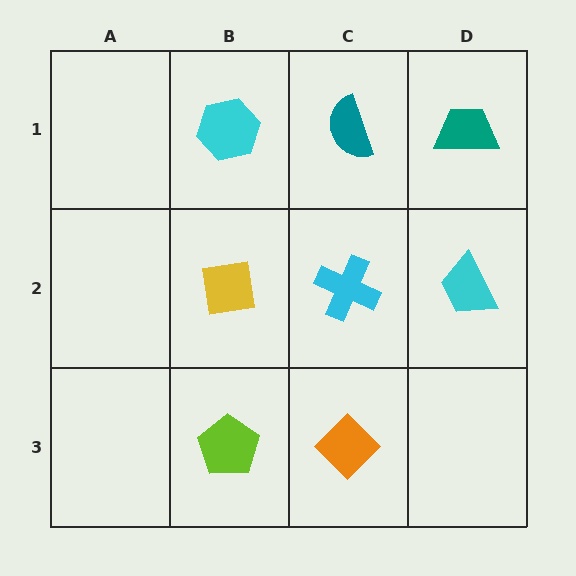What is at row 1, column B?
A cyan hexagon.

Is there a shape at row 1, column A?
No, that cell is empty.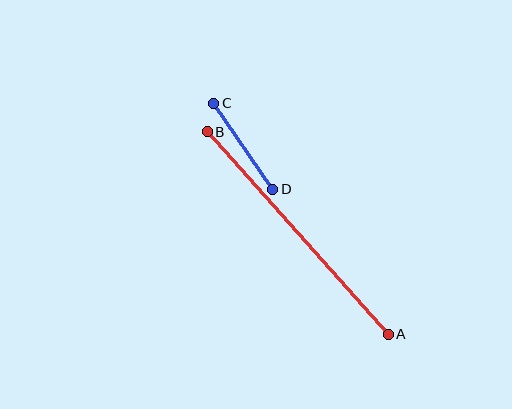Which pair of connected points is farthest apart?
Points A and B are farthest apart.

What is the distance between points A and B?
The distance is approximately 271 pixels.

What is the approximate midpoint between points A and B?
The midpoint is at approximately (298, 233) pixels.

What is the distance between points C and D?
The distance is approximately 104 pixels.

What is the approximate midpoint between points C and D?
The midpoint is at approximately (243, 146) pixels.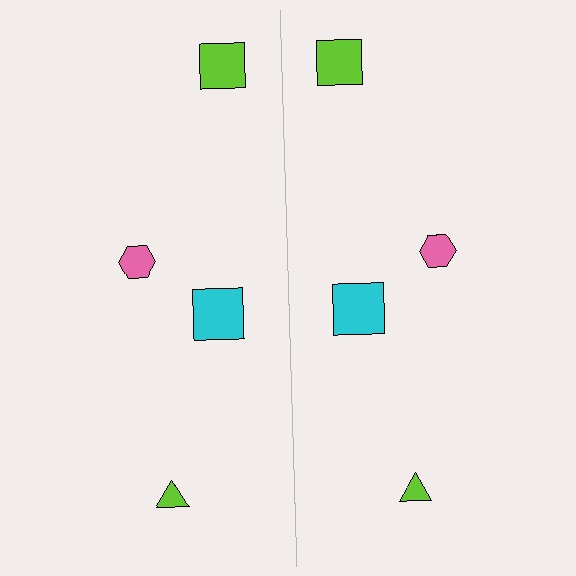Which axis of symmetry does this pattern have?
The pattern has a vertical axis of symmetry running through the center of the image.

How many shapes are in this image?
There are 8 shapes in this image.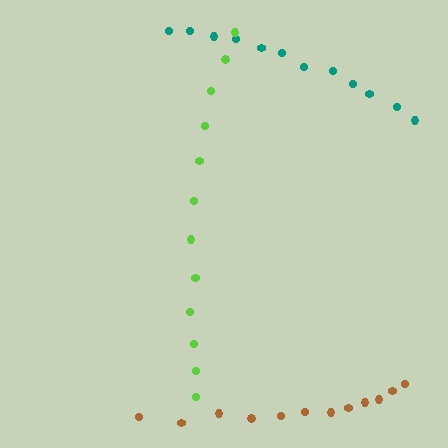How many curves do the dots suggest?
There are 3 distinct paths.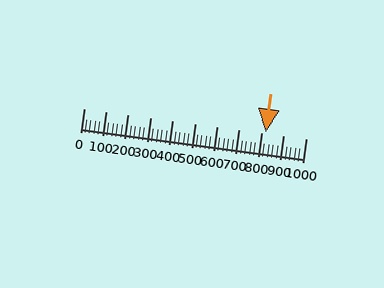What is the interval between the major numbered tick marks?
The major tick marks are spaced 100 units apart.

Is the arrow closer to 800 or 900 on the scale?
The arrow is closer to 800.